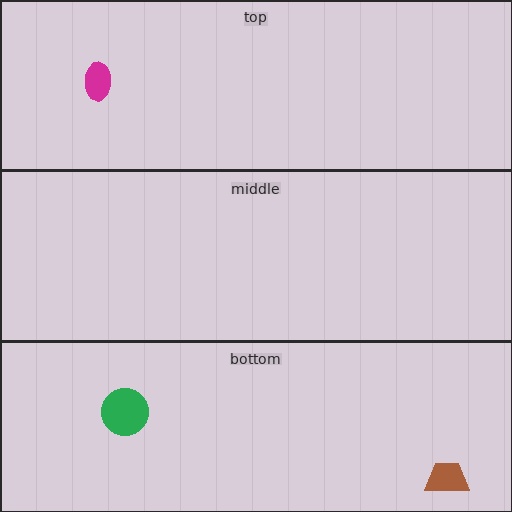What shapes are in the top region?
The magenta ellipse.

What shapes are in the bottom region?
The brown trapezoid, the green circle.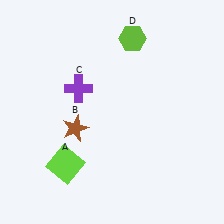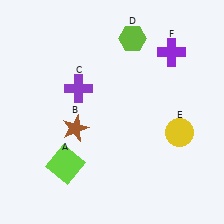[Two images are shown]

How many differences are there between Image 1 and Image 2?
There are 2 differences between the two images.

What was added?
A yellow circle (E), a purple cross (F) were added in Image 2.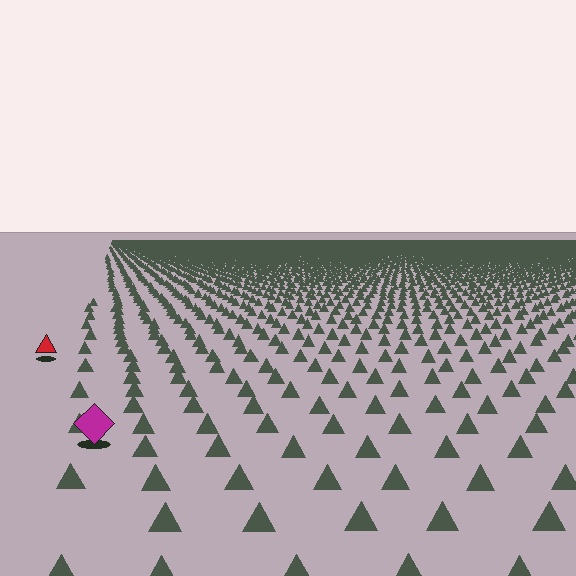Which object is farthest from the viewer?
The red triangle is farthest from the viewer. It appears smaller and the ground texture around it is denser.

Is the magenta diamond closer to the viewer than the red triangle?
Yes. The magenta diamond is closer — you can tell from the texture gradient: the ground texture is coarser near it.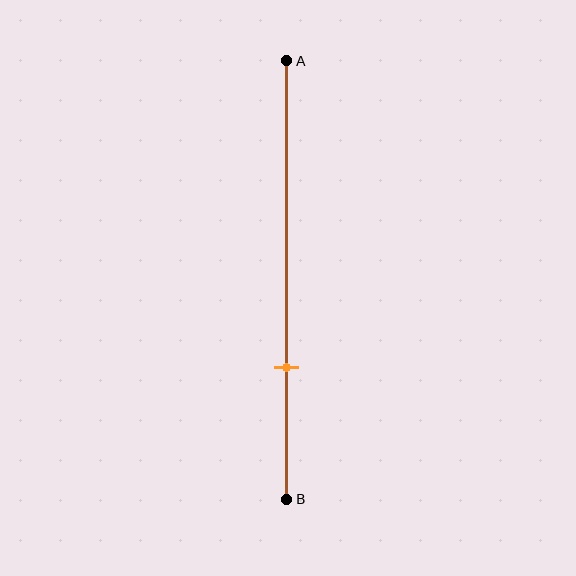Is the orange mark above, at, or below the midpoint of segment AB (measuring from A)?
The orange mark is below the midpoint of segment AB.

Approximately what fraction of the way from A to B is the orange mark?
The orange mark is approximately 70% of the way from A to B.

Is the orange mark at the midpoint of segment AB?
No, the mark is at about 70% from A, not at the 50% midpoint.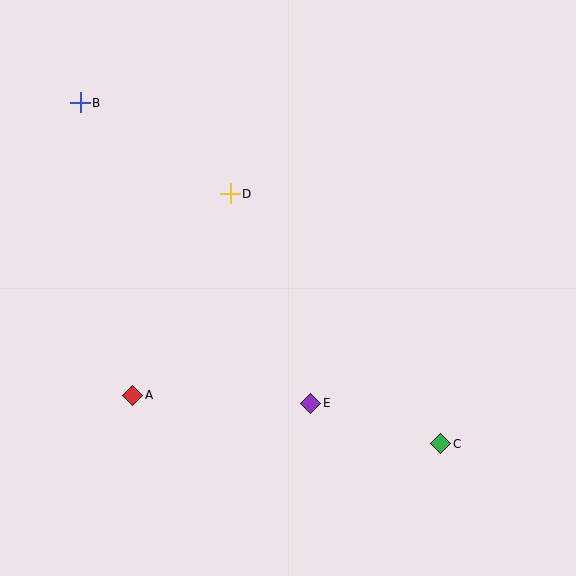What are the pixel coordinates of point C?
Point C is at (441, 444).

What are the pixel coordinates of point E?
Point E is at (311, 403).